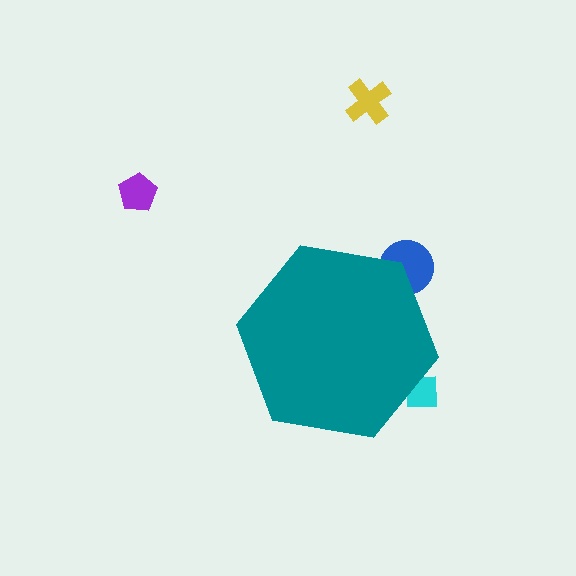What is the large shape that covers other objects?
A teal hexagon.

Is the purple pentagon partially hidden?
No, the purple pentagon is fully visible.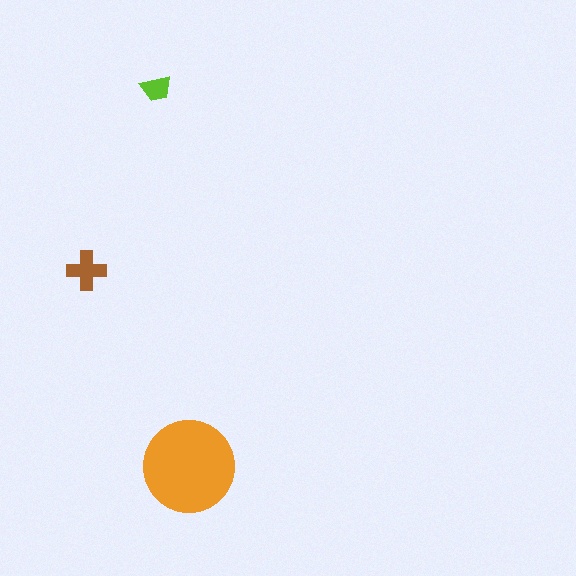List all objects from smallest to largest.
The lime trapezoid, the brown cross, the orange circle.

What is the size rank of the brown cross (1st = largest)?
2nd.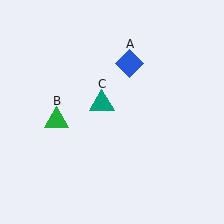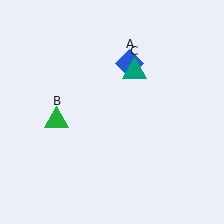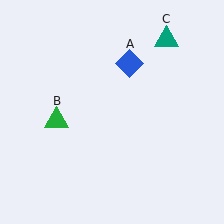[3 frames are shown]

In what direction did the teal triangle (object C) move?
The teal triangle (object C) moved up and to the right.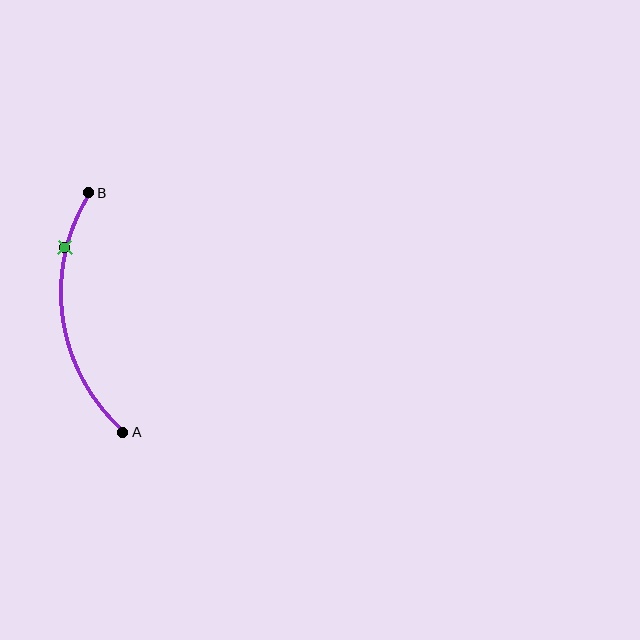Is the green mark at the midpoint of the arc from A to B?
No. The green mark lies on the arc but is closer to endpoint B. The arc midpoint would be at the point on the curve equidistant along the arc from both A and B.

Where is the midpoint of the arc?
The arc midpoint is the point on the curve farthest from the straight line joining A and B. It sits to the left of that line.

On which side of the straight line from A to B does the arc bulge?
The arc bulges to the left of the straight line connecting A and B.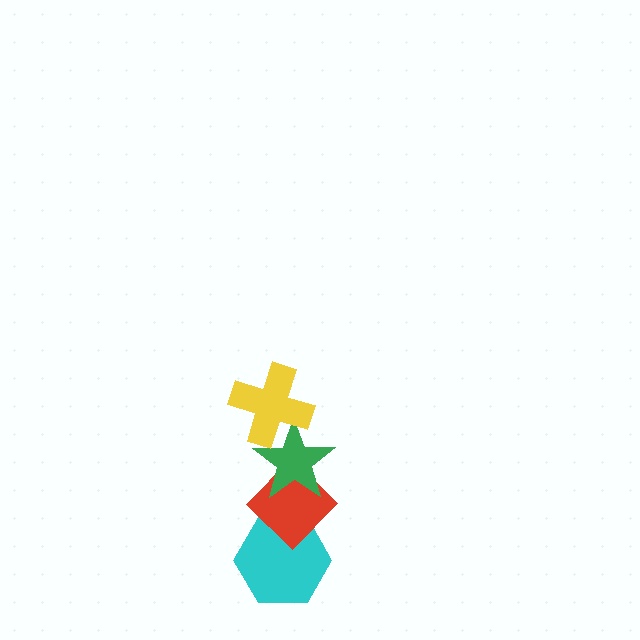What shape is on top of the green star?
The yellow cross is on top of the green star.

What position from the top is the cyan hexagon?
The cyan hexagon is 4th from the top.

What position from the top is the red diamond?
The red diamond is 3rd from the top.